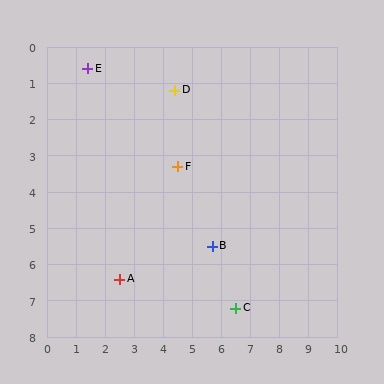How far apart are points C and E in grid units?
Points C and E are about 8.3 grid units apart.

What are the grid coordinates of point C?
Point C is at approximately (6.5, 7.2).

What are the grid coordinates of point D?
Point D is at approximately (4.4, 1.2).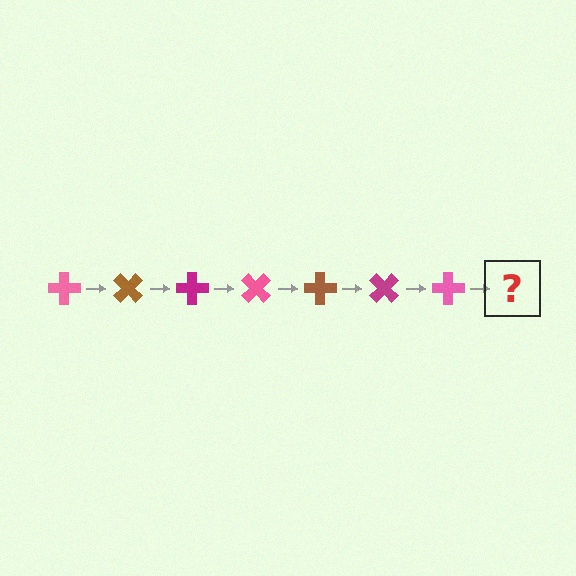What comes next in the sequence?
The next element should be a brown cross, rotated 315 degrees from the start.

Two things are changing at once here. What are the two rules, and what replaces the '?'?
The two rules are that it rotates 45 degrees each step and the color cycles through pink, brown, and magenta. The '?' should be a brown cross, rotated 315 degrees from the start.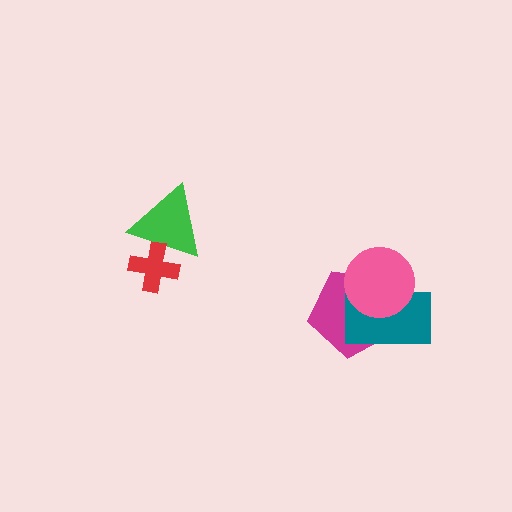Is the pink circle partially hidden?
No, no other shape covers it.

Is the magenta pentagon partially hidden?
Yes, it is partially covered by another shape.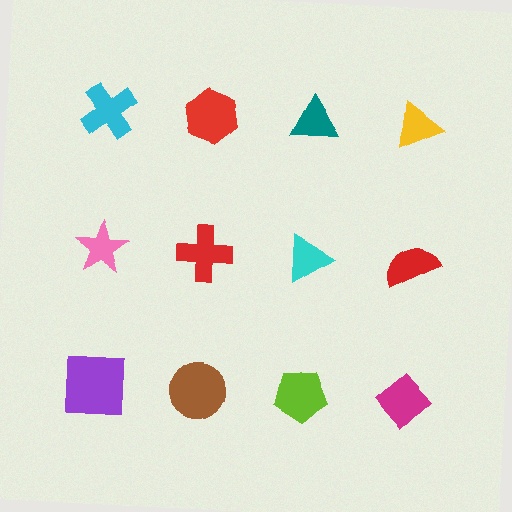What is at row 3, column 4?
A magenta diamond.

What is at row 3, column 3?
A lime pentagon.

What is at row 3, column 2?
A brown circle.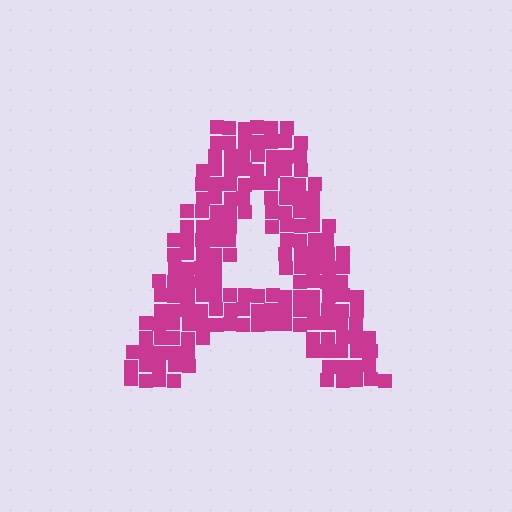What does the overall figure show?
The overall figure shows the letter A.